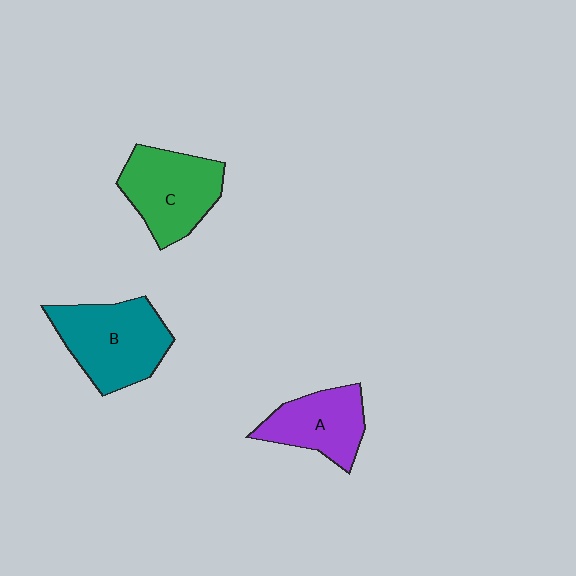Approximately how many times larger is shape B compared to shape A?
Approximately 1.4 times.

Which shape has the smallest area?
Shape A (purple).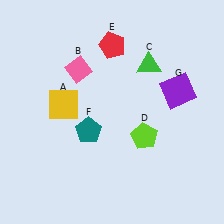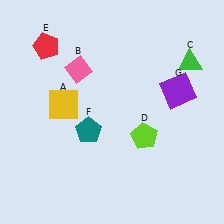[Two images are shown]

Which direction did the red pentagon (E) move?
The red pentagon (E) moved left.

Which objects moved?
The objects that moved are: the green triangle (C), the red pentagon (E).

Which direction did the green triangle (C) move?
The green triangle (C) moved right.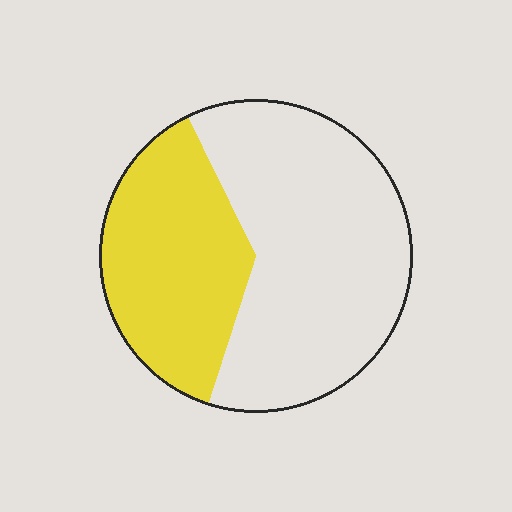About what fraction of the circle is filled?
About three eighths (3/8).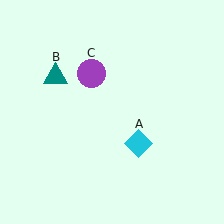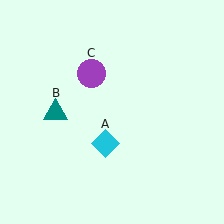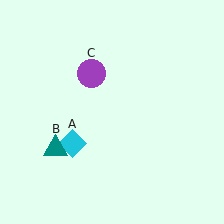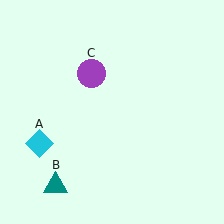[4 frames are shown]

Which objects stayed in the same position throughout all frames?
Purple circle (object C) remained stationary.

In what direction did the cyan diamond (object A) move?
The cyan diamond (object A) moved left.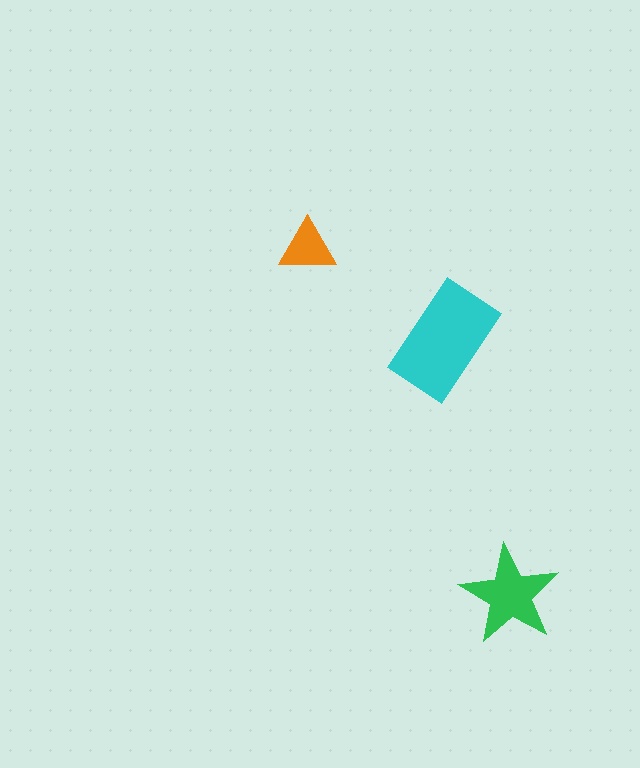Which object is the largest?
The cyan rectangle.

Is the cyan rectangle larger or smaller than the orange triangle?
Larger.